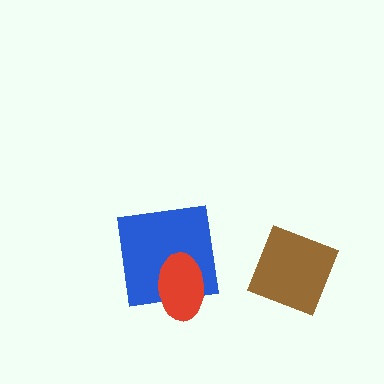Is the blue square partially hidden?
Yes, it is partially covered by another shape.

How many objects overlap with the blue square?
1 object overlaps with the blue square.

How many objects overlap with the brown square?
0 objects overlap with the brown square.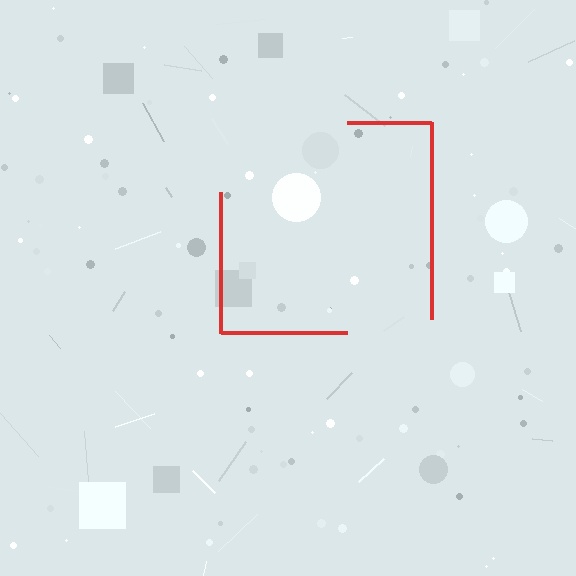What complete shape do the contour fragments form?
The contour fragments form a square.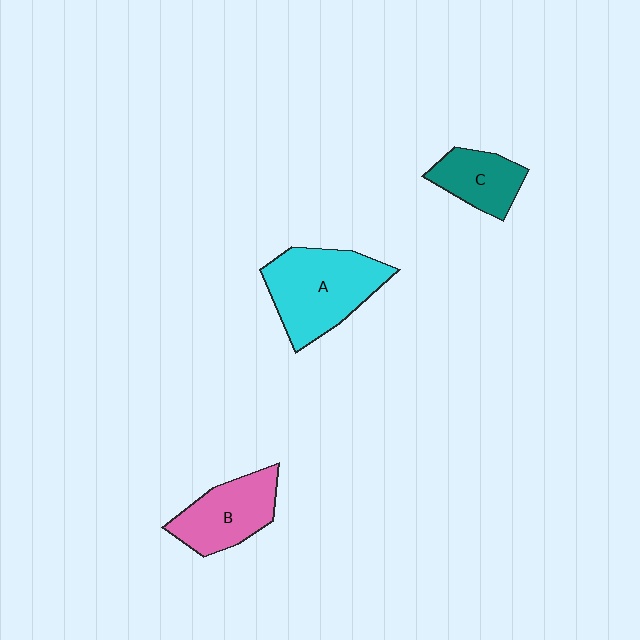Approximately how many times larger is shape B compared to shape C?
Approximately 1.3 times.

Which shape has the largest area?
Shape A (cyan).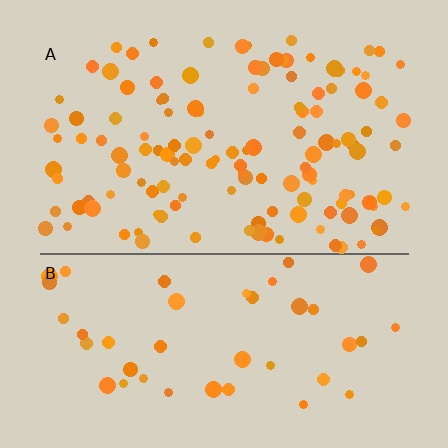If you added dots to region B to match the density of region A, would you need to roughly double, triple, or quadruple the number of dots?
Approximately triple.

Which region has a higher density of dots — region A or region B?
A (the top).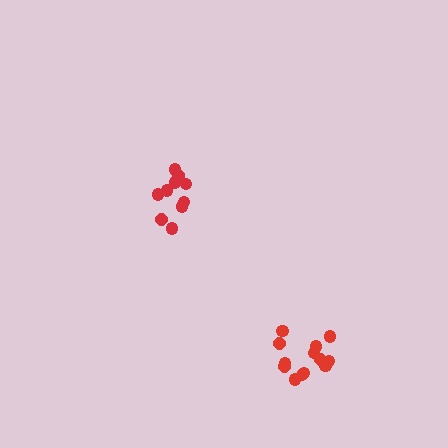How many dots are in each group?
Group 1: 10 dots, Group 2: 13 dots (23 total).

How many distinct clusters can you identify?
There are 2 distinct clusters.